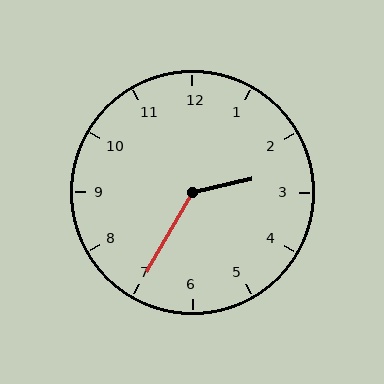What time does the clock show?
2:35.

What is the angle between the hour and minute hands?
Approximately 132 degrees.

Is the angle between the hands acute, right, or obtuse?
It is obtuse.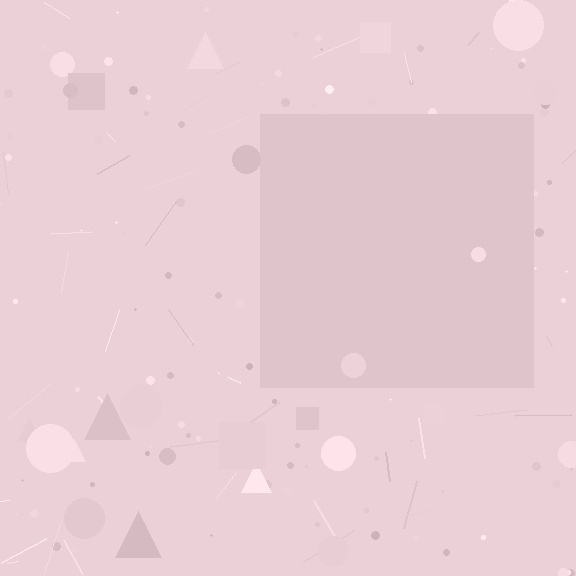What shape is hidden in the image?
A square is hidden in the image.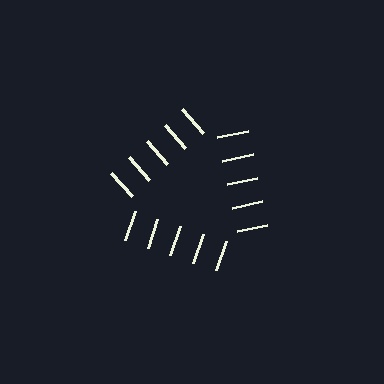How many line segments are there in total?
15 — 5 along each of the 3 edges.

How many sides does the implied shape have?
3 sides — the line-ends trace a triangle.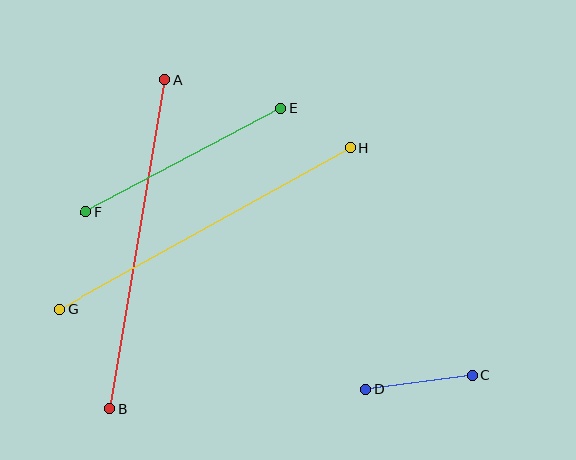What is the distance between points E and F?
The distance is approximately 221 pixels.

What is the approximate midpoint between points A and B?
The midpoint is at approximately (137, 245) pixels.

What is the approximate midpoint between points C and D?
The midpoint is at approximately (419, 382) pixels.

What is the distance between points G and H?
The distance is approximately 332 pixels.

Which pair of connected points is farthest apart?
Points A and B are farthest apart.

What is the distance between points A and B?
The distance is approximately 334 pixels.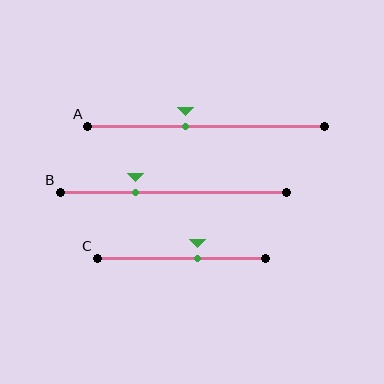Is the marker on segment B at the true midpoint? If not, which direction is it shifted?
No, the marker on segment B is shifted to the left by about 17% of the segment length.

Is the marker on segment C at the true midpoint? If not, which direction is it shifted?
No, the marker on segment C is shifted to the right by about 10% of the segment length.